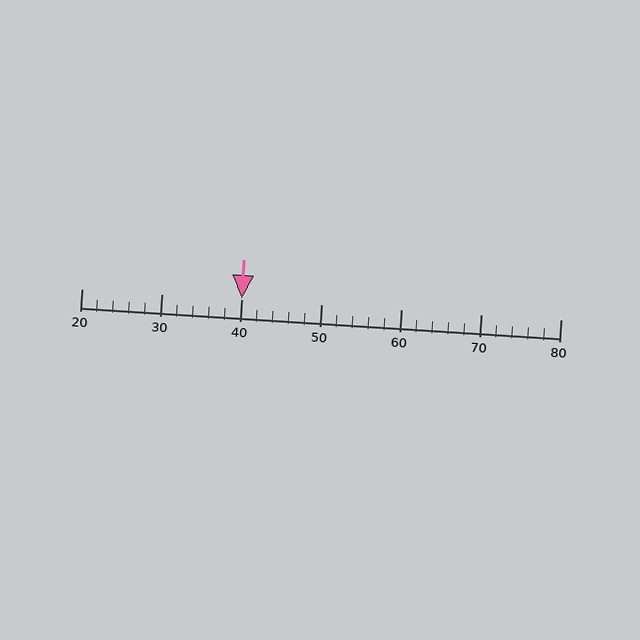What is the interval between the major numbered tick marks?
The major tick marks are spaced 10 units apart.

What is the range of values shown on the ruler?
The ruler shows values from 20 to 80.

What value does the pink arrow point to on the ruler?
The pink arrow points to approximately 40.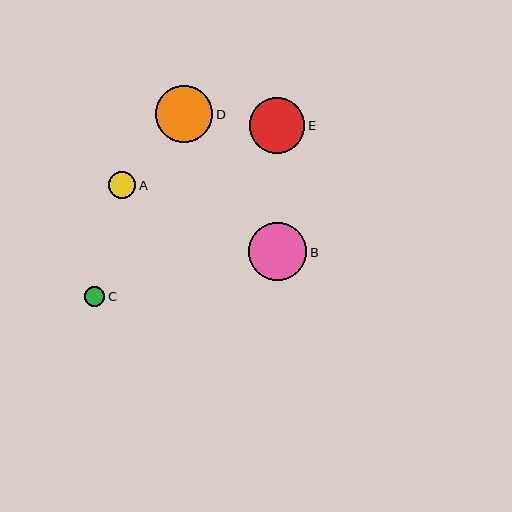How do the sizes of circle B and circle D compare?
Circle B and circle D are approximately the same size.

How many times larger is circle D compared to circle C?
Circle D is approximately 2.9 times the size of circle C.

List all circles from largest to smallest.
From largest to smallest: B, D, E, A, C.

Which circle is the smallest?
Circle C is the smallest with a size of approximately 20 pixels.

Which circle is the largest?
Circle B is the largest with a size of approximately 58 pixels.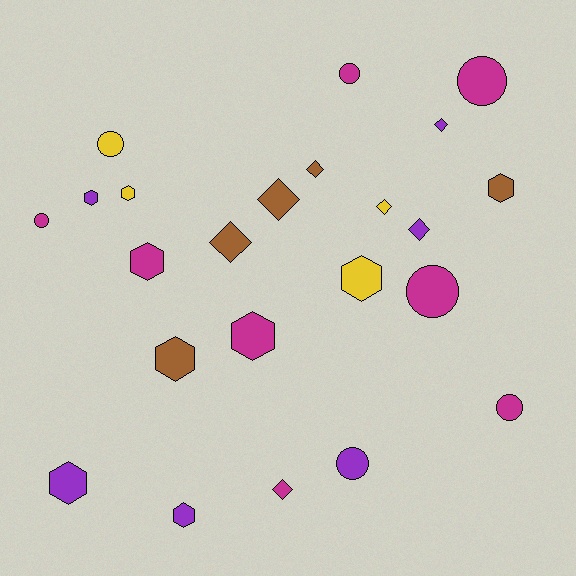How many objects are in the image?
There are 23 objects.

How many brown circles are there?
There are no brown circles.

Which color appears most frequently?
Magenta, with 8 objects.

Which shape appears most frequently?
Hexagon, with 9 objects.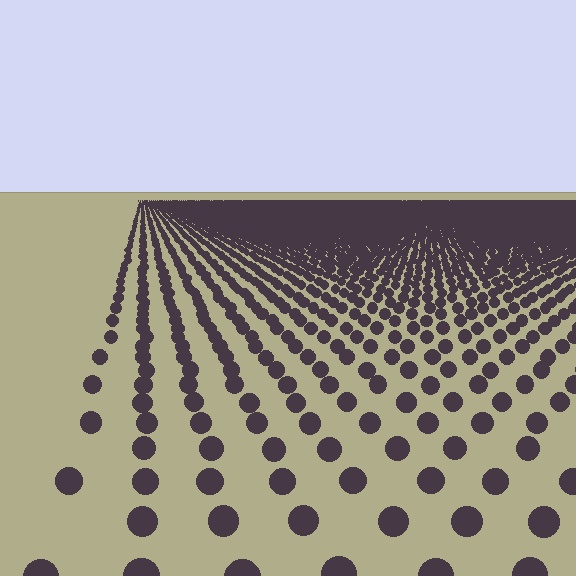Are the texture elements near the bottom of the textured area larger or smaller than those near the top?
Larger. Near the bottom, elements are closer to the viewer and appear at a bigger on-screen size.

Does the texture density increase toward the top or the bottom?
Density increases toward the top.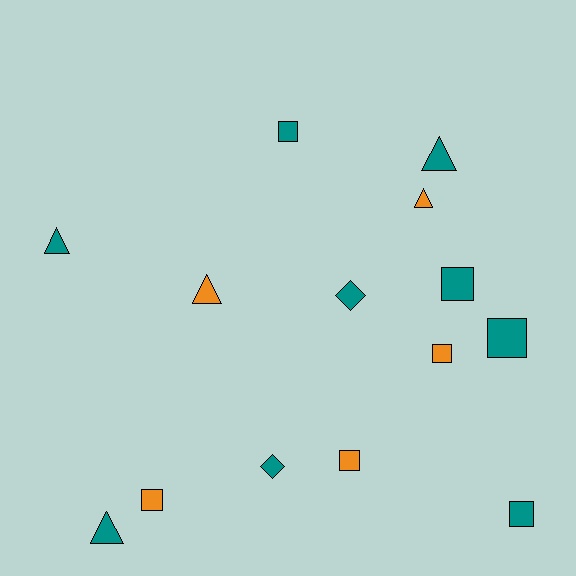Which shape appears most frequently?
Square, with 7 objects.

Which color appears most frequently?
Teal, with 9 objects.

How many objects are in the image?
There are 14 objects.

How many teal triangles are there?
There are 3 teal triangles.